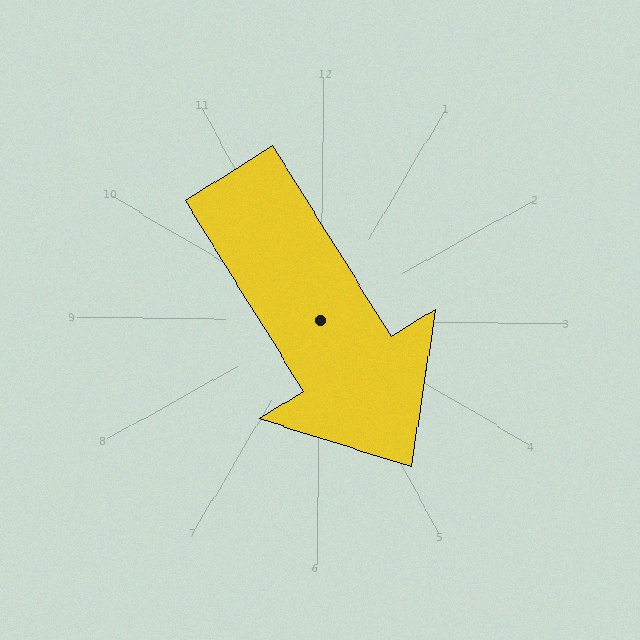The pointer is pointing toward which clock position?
Roughly 5 o'clock.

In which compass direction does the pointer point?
Southeast.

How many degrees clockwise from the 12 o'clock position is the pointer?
Approximately 147 degrees.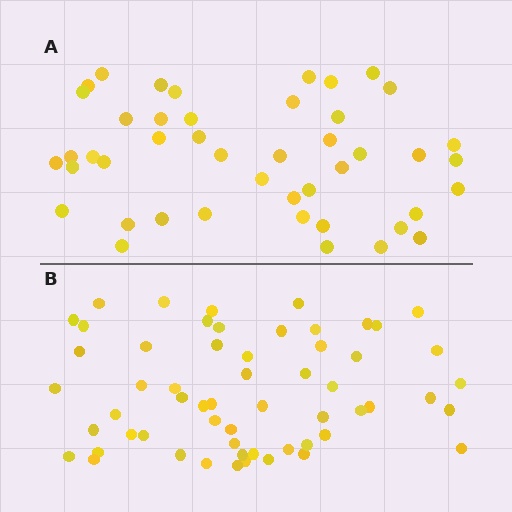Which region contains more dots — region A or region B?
Region B (the bottom region) has more dots.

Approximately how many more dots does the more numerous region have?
Region B has approximately 15 more dots than region A.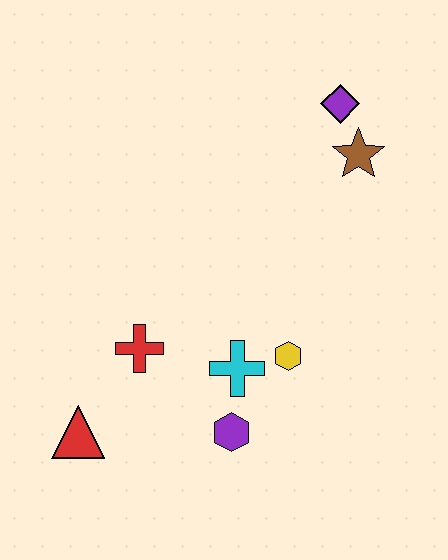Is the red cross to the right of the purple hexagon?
No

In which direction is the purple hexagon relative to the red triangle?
The purple hexagon is to the right of the red triangle.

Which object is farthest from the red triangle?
The purple diamond is farthest from the red triangle.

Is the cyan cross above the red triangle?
Yes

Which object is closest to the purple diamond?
The brown star is closest to the purple diamond.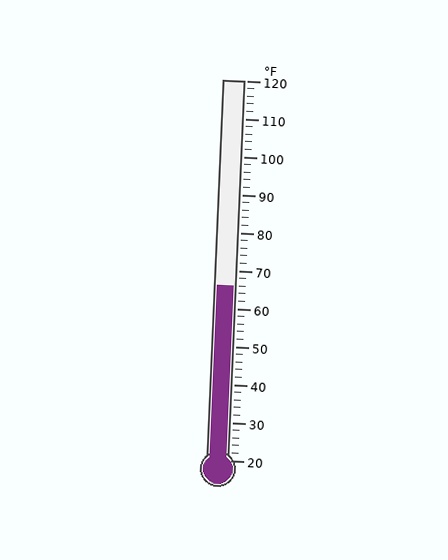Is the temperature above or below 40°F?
The temperature is above 40°F.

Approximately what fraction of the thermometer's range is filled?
The thermometer is filled to approximately 45% of its range.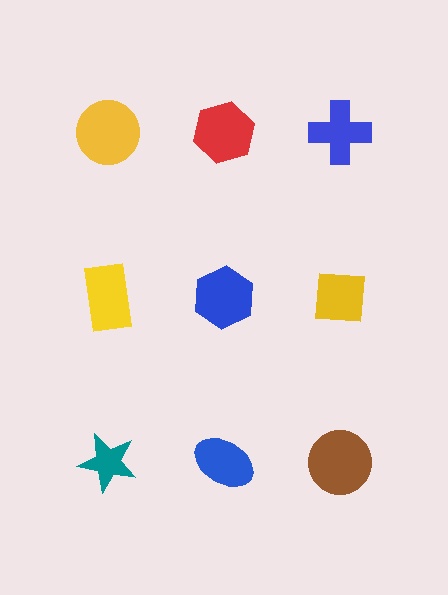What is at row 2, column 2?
A blue hexagon.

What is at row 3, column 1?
A teal star.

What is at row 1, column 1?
A yellow circle.